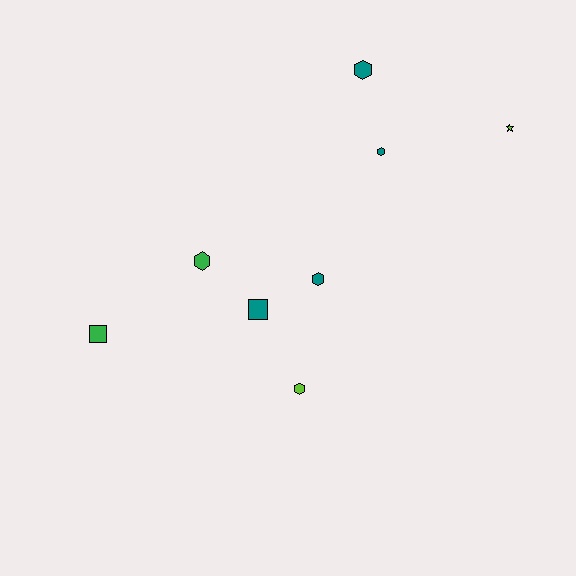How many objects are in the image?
There are 8 objects.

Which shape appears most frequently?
Hexagon, with 5 objects.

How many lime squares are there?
There are no lime squares.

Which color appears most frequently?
Teal, with 4 objects.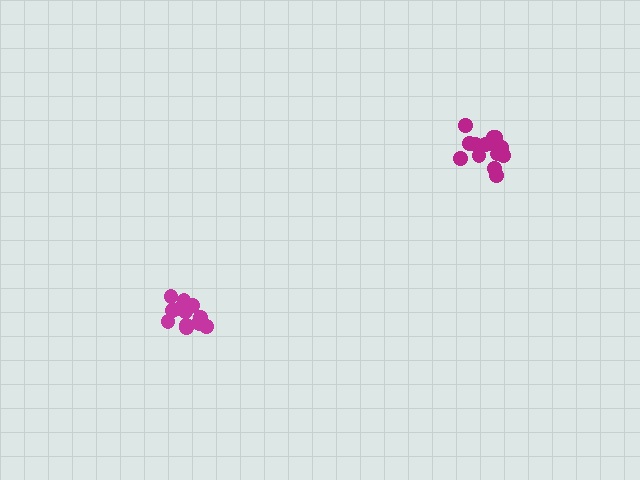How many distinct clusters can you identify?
There are 2 distinct clusters.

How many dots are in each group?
Group 1: 14 dots, Group 2: 14 dots (28 total).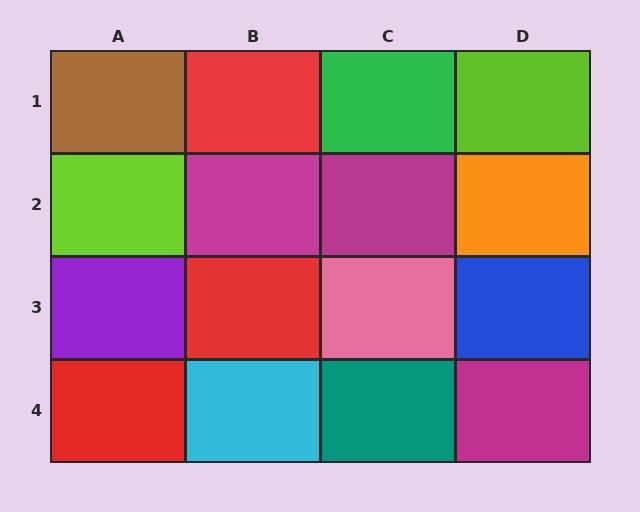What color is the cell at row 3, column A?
Purple.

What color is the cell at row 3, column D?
Blue.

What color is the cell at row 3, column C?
Pink.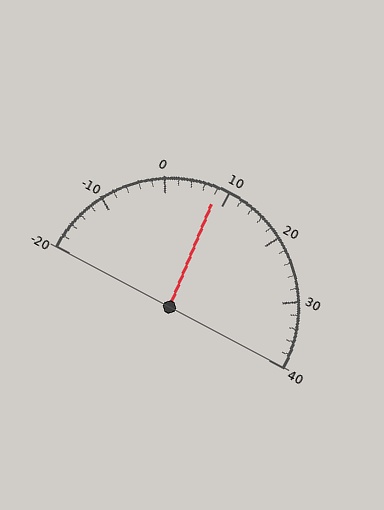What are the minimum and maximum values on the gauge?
The gauge ranges from -20 to 40.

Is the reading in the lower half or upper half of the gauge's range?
The reading is in the lower half of the range (-20 to 40).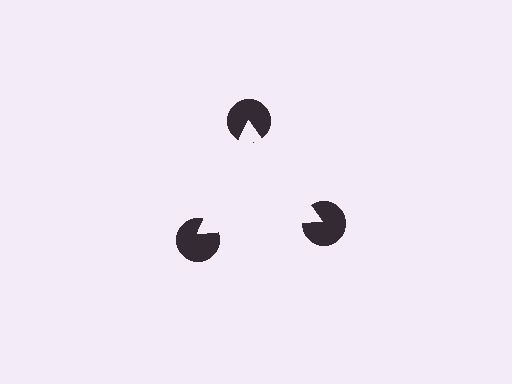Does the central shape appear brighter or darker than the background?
It typically appears slightly brighter than the background, even though no actual brightness change is drawn.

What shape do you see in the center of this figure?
An illusory triangle — its edges are inferred from the aligned wedge cuts in the pac-man discs, not physically drawn.